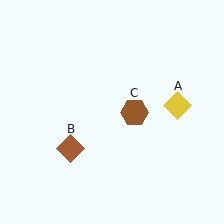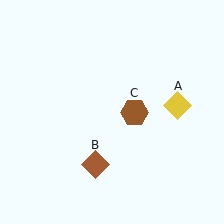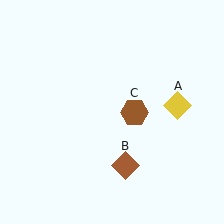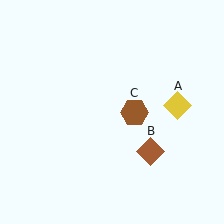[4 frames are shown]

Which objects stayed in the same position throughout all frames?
Yellow diamond (object A) and brown hexagon (object C) remained stationary.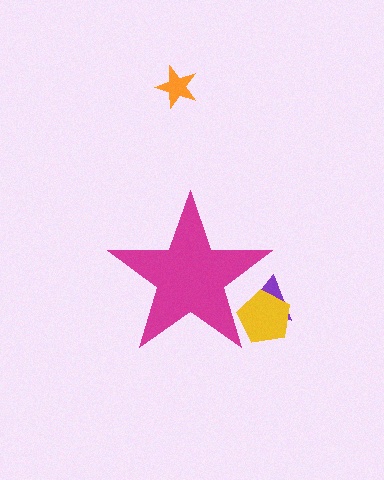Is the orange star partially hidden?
No, the orange star is fully visible.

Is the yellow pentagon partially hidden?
Yes, the yellow pentagon is partially hidden behind the magenta star.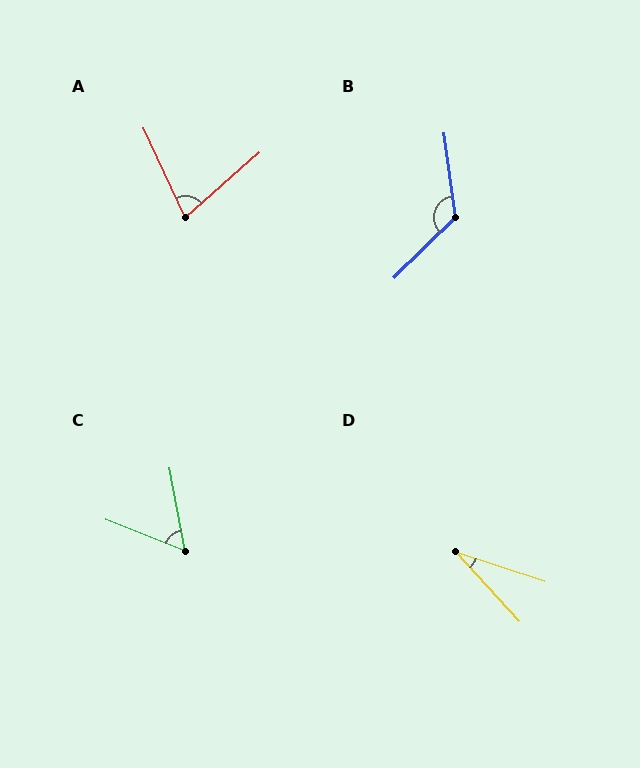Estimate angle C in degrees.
Approximately 58 degrees.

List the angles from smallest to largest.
D (29°), C (58°), A (74°), B (127°).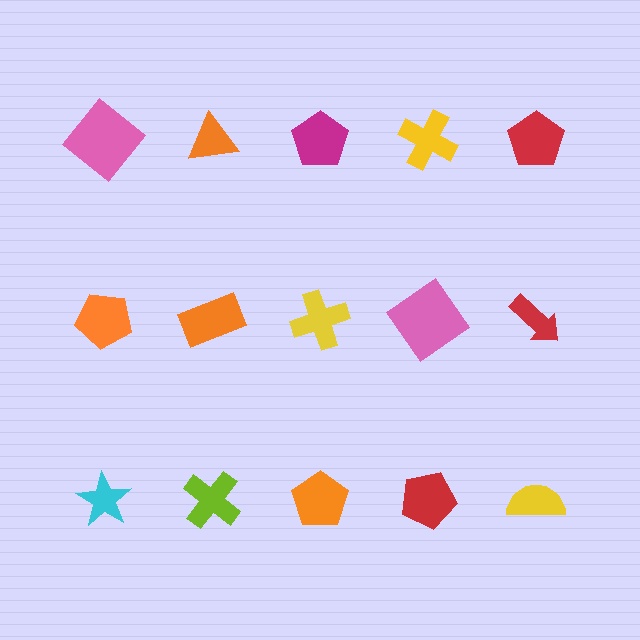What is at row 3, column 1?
A cyan star.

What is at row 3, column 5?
A yellow semicircle.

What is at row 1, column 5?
A red pentagon.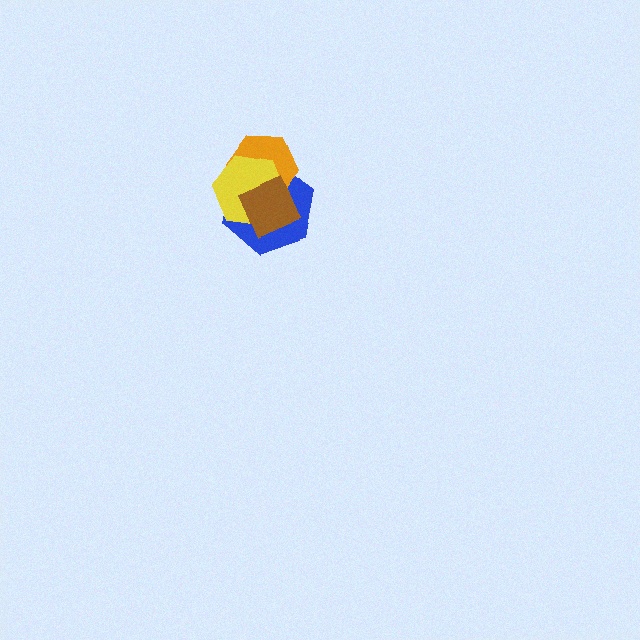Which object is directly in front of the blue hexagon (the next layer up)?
The orange hexagon is directly in front of the blue hexagon.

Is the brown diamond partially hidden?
No, no other shape covers it.